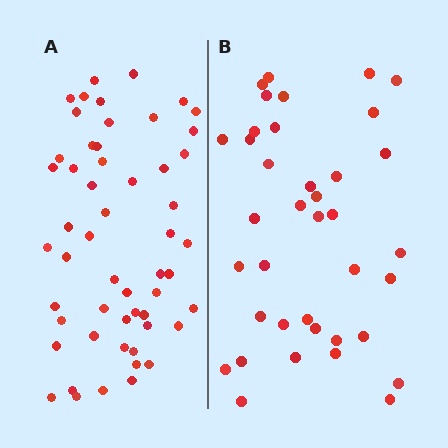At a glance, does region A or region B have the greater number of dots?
Region A (the left region) has more dots.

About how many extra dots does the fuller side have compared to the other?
Region A has approximately 15 more dots than region B.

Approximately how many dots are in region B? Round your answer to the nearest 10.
About 40 dots. (The exact count is 38, which rounds to 40.)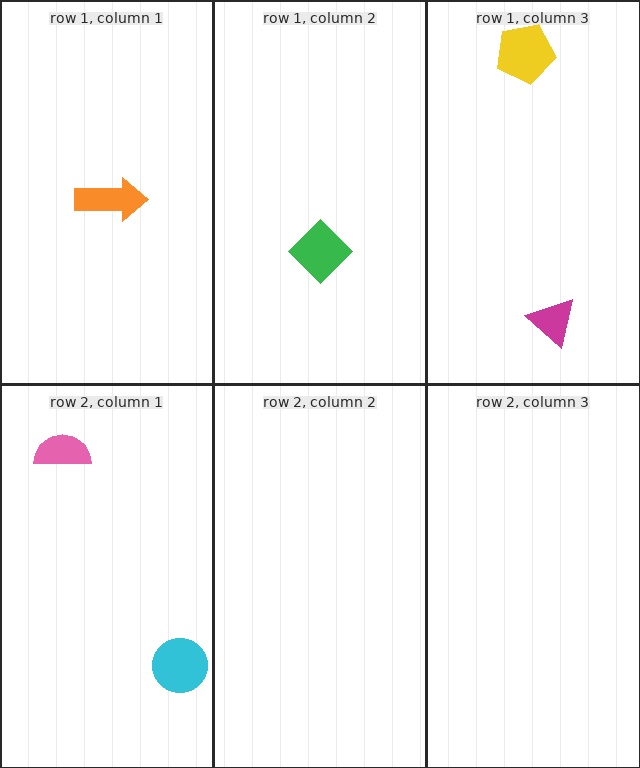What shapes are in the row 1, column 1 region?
The orange arrow.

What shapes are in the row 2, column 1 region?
The cyan circle, the pink semicircle.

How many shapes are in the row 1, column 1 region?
1.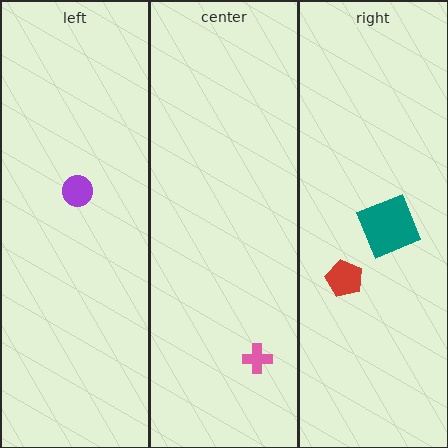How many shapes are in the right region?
2.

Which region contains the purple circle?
The left region.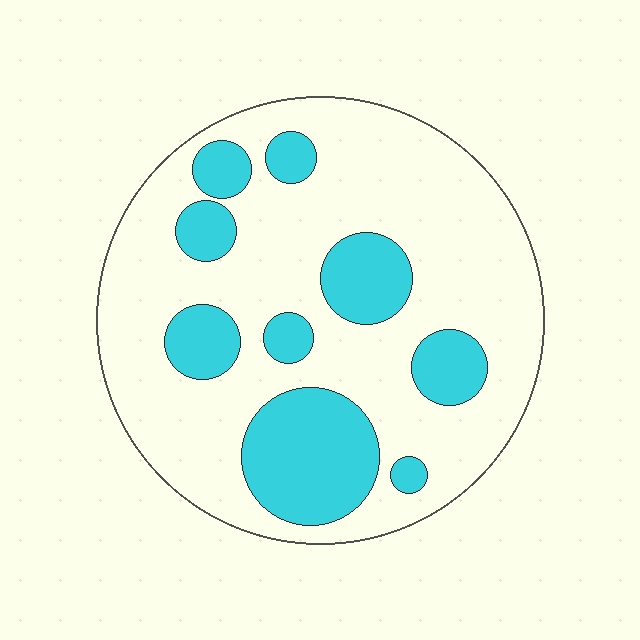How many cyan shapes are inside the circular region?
9.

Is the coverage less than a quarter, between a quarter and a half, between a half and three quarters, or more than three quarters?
Between a quarter and a half.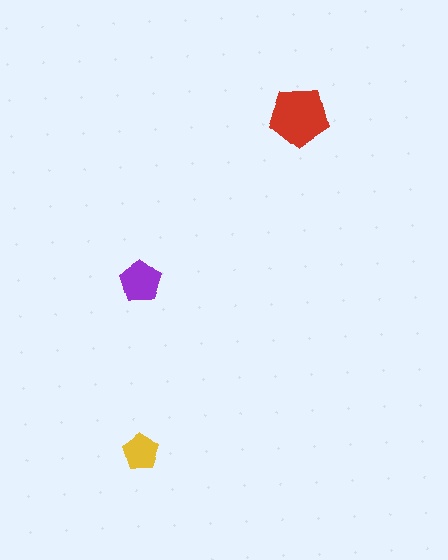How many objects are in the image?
There are 3 objects in the image.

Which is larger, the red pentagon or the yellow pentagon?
The red one.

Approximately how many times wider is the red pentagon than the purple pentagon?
About 1.5 times wider.